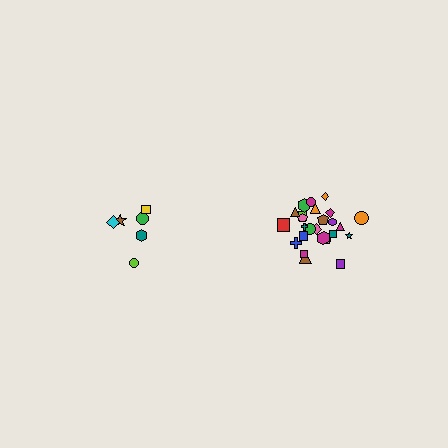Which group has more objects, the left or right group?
The right group.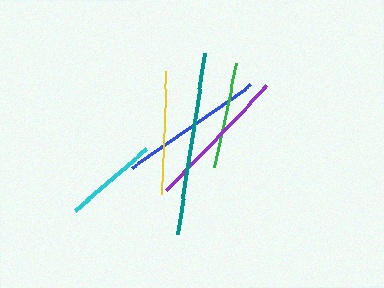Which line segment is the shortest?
The cyan line is the shortest at approximately 94 pixels.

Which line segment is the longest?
The teal line is the longest at approximately 184 pixels.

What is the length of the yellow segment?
The yellow segment is approximately 123 pixels long.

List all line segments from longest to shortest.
From longest to shortest: teal, purple, blue, yellow, green, cyan.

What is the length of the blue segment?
The blue segment is approximately 144 pixels long.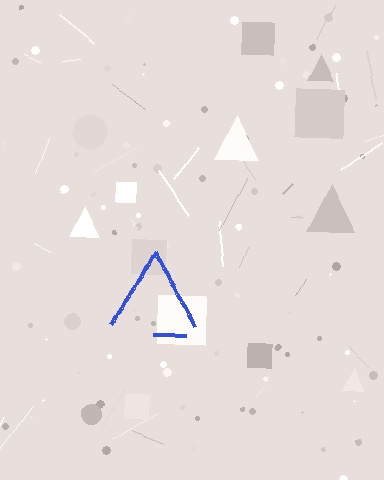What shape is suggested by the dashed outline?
The dashed outline suggests a triangle.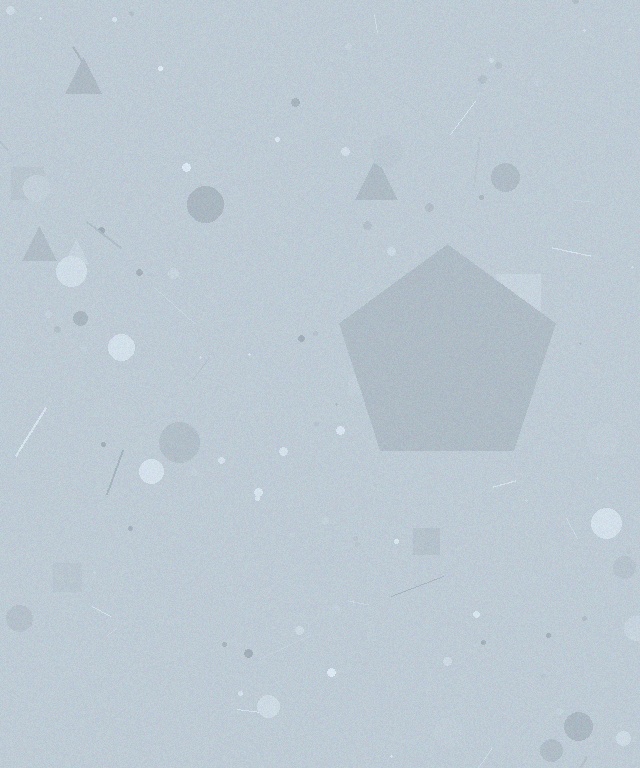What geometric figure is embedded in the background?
A pentagon is embedded in the background.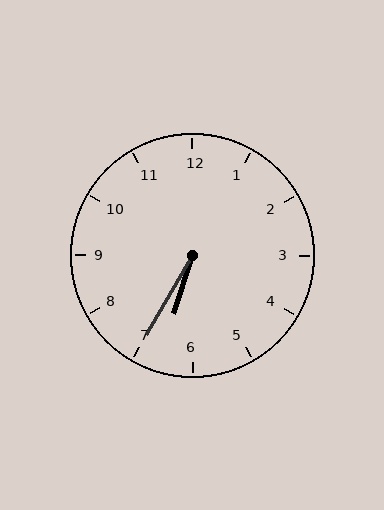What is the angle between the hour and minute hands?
Approximately 12 degrees.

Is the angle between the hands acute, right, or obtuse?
It is acute.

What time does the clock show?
6:35.